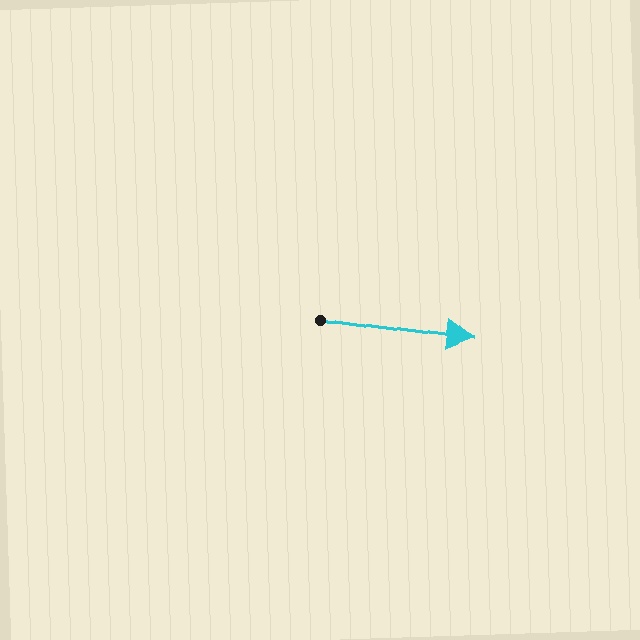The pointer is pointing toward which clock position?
Roughly 3 o'clock.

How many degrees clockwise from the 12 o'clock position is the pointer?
Approximately 98 degrees.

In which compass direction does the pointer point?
East.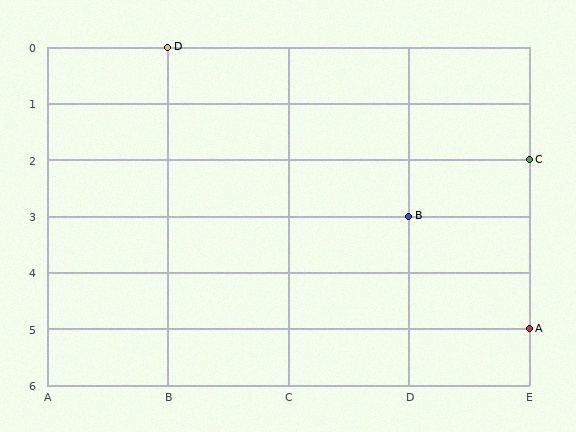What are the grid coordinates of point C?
Point C is at grid coordinates (E, 2).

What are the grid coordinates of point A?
Point A is at grid coordinates (E, 5).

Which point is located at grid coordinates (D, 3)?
Point B is at (D, 3).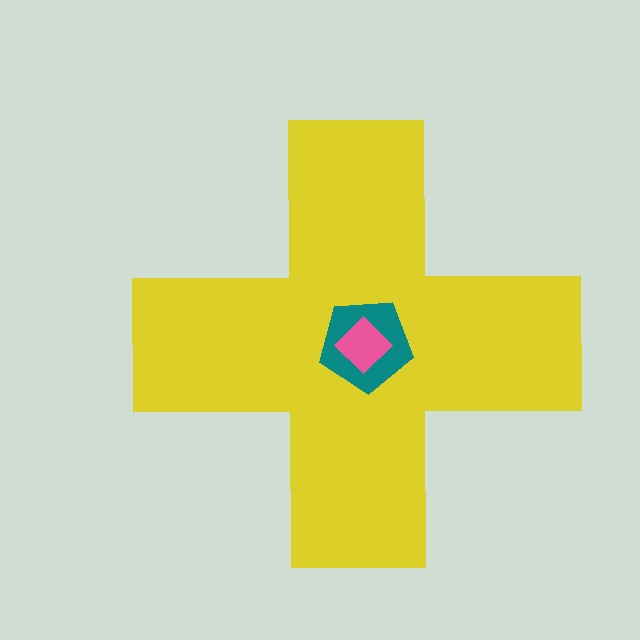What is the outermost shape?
The yellow cross.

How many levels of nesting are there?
3.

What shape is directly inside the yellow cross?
The teal pentagon.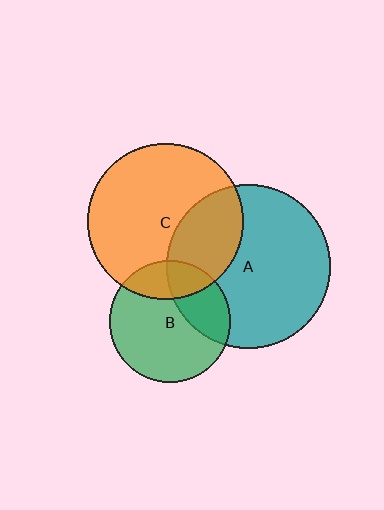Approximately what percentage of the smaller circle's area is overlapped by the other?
Approximately 30%.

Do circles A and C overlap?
Yes.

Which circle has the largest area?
Circle A (teal).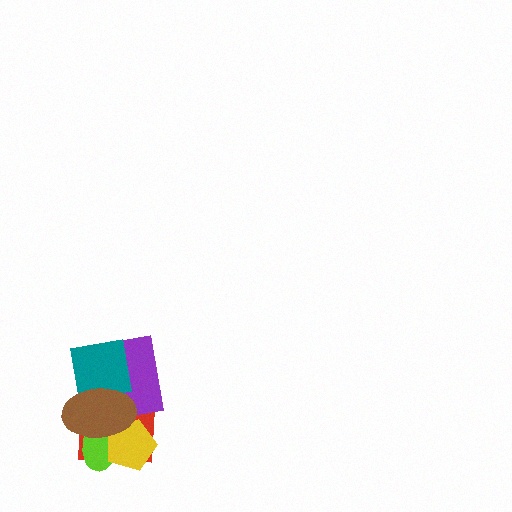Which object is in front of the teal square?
The brown ellipse is in front of the teal square.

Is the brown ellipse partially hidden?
No, no other shape covers it.